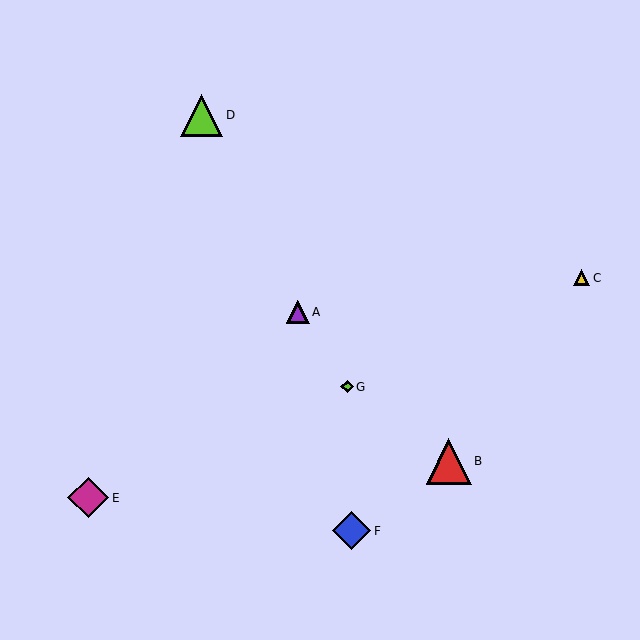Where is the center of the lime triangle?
The center of the lime triangle is at (202, 115).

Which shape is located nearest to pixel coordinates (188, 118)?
The lime triangle (labeled D) at (202, 115) is nearest to that location.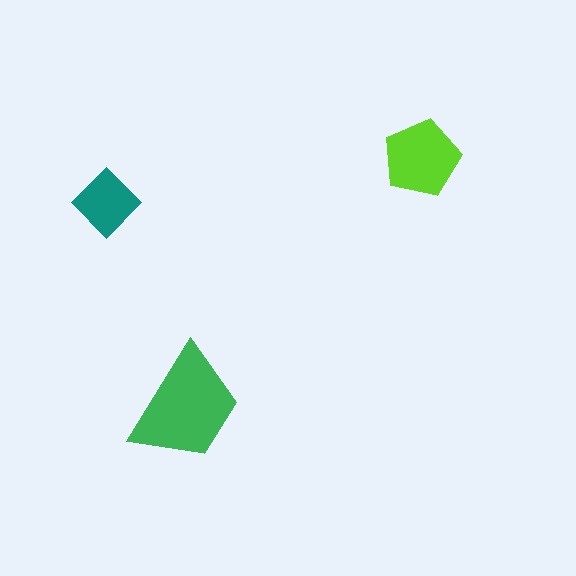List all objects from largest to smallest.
The green trapezoid, the lime pentagon, the teal diamond.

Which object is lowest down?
The green trapezoid is bottommost.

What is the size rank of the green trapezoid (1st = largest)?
1st.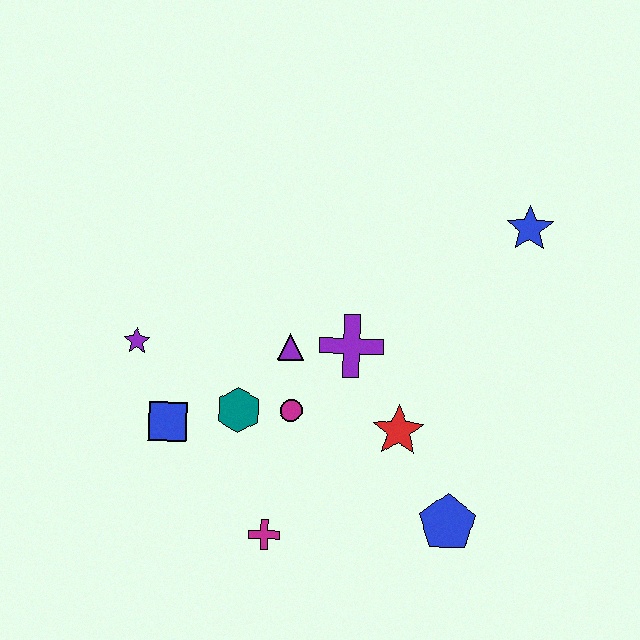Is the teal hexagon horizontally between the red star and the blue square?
Yes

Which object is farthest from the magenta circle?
The blue star is farthest from the magenta circle.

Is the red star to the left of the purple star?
No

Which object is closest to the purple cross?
The purple triangle is closest to the purple cross.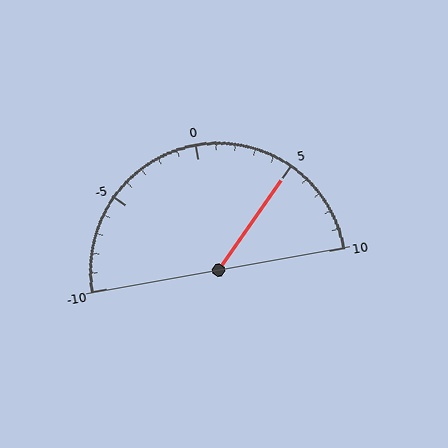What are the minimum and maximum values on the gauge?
The gauge ranges from -10 to 10.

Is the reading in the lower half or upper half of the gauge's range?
The reading is in the upper half of the range (-10 to 10).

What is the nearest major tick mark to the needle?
The nearest major tick mark is 5.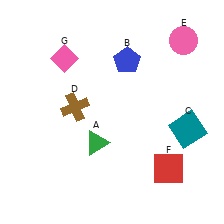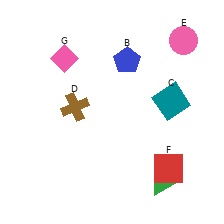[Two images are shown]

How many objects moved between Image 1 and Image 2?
2 objects moved between the two images.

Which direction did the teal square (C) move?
The teal square (C) moved up.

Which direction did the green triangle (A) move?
The green triangle (A) moved right.